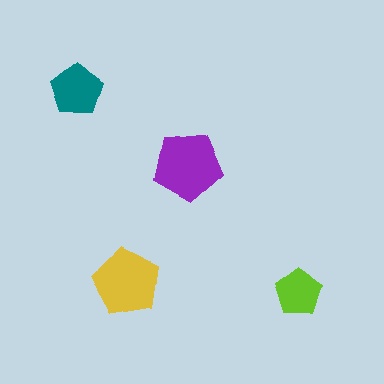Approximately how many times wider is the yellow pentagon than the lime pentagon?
About 1.5 times wider.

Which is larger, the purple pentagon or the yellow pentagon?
The purple one.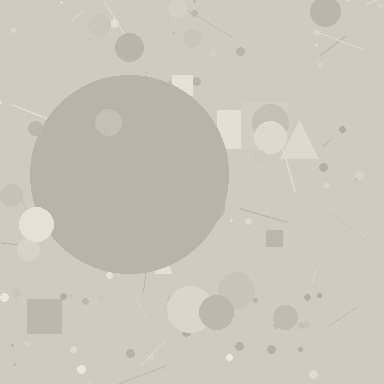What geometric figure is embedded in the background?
A circle is embedded in the background.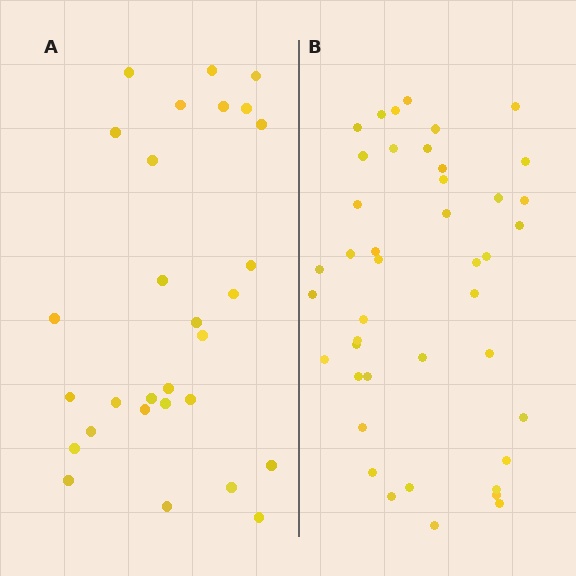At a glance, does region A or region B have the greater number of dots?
Region B (the right region) has more dots.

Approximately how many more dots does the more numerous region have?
Region B has approximately 15 more dots than region A.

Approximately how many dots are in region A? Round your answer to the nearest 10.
About 30 dots. (The exact count is 29, which rounds to 30.)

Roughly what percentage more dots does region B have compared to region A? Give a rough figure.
About 50% more.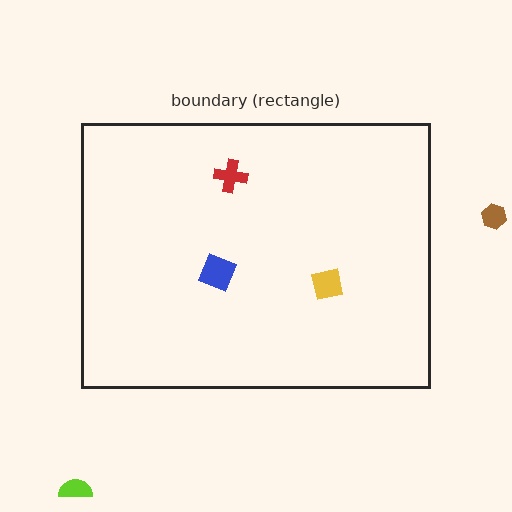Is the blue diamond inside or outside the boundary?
Inside.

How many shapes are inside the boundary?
3 inside, 2 outside.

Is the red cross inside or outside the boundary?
Inside.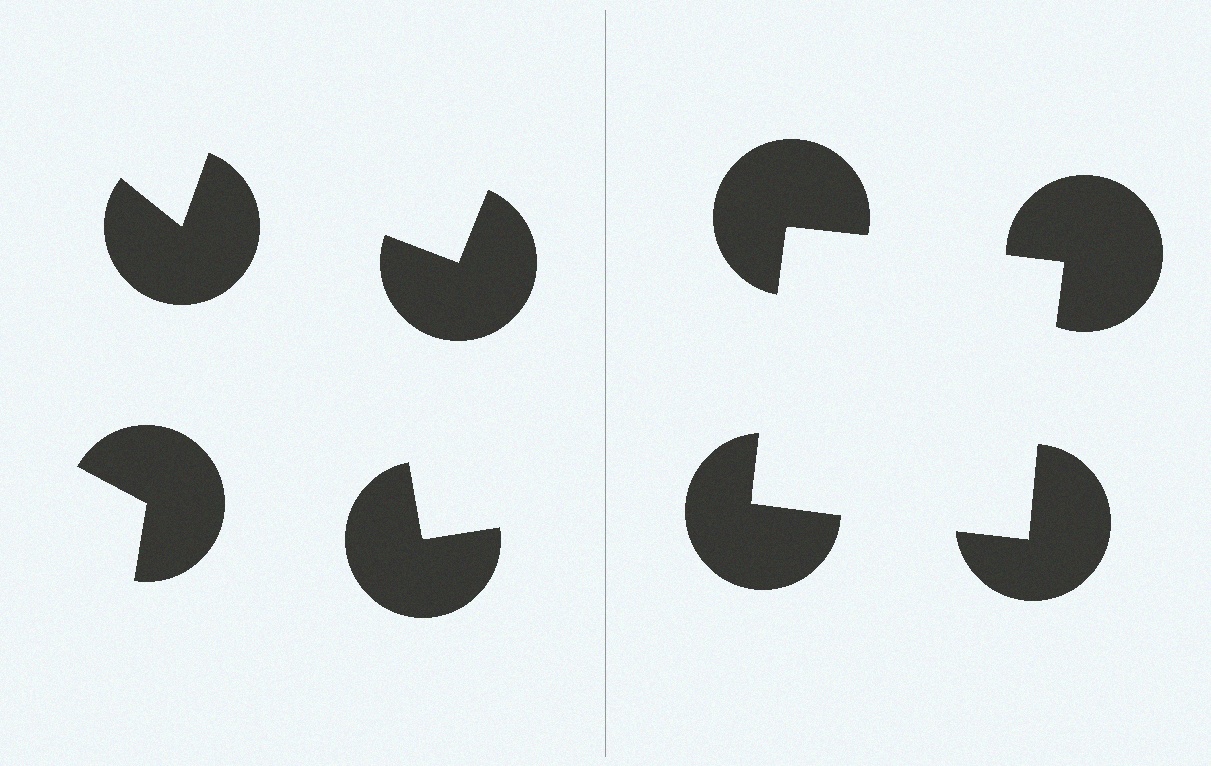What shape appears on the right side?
An illusory square.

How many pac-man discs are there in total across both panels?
8 — 4 on each side.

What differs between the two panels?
The pac-man discs are positioned identically on both sides; only the wedge orientations differ. On the right they align to a square; on the left they are misaligned.